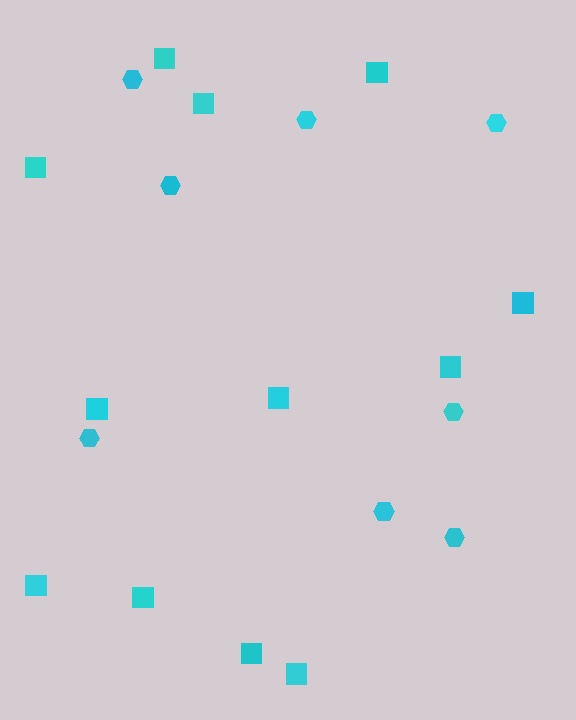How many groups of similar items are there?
There are 2 groups: one group of hexagons (8) and one group of squares (12).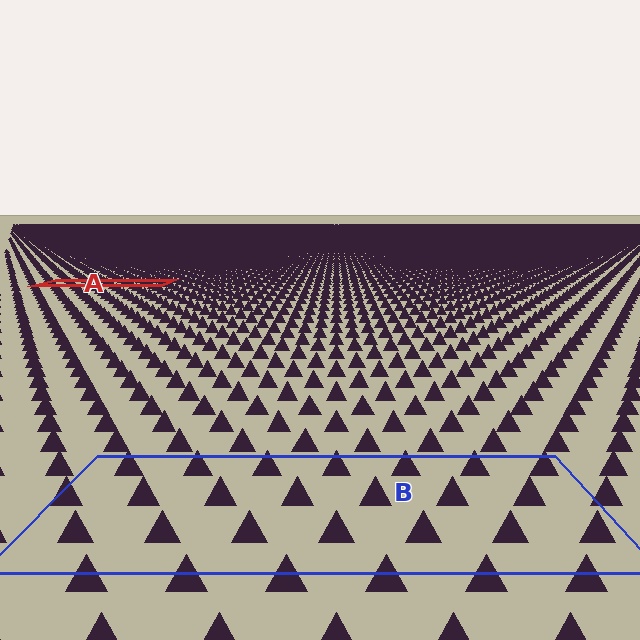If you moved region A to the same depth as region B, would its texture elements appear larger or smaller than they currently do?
They would appear larger. At a closer depth, the same texture elements are projected at a bigger on-screen size.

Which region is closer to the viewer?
Region B is closer. The texture elements there are larger and more spread out.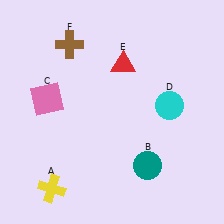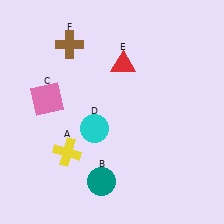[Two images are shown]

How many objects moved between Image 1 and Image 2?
3 objects moved between the two images.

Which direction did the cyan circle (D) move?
The cyan circle (D) moved left.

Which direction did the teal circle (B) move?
The teal circle (B) moved left.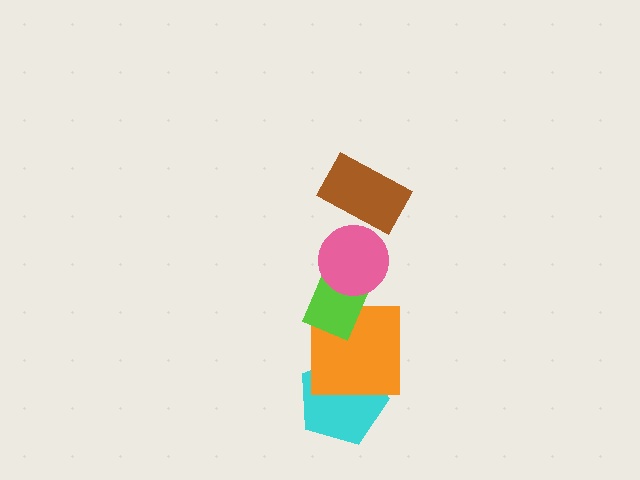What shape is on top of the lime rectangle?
The pink circle is on top of the lime rectangle.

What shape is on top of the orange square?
The lime rectangle is on top of the orange square.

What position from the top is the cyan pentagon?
The cyan pentagon is 5th from the top.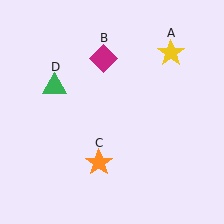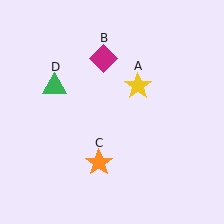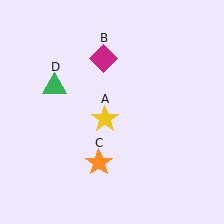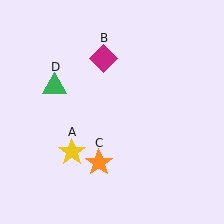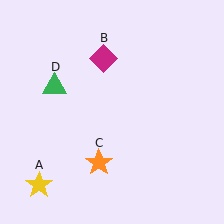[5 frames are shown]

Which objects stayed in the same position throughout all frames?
Magenta diamond (object B) and orange star (object C) and green triangle (object D) remained stationary.